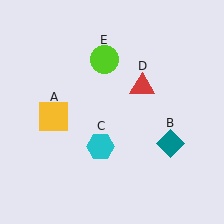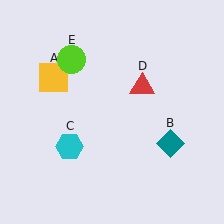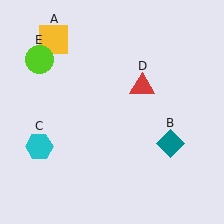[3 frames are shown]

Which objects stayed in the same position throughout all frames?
Teal diamond (object B) and red triangle (object D) remained stationary.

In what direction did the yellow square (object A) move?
The yellow square (object A) moved up.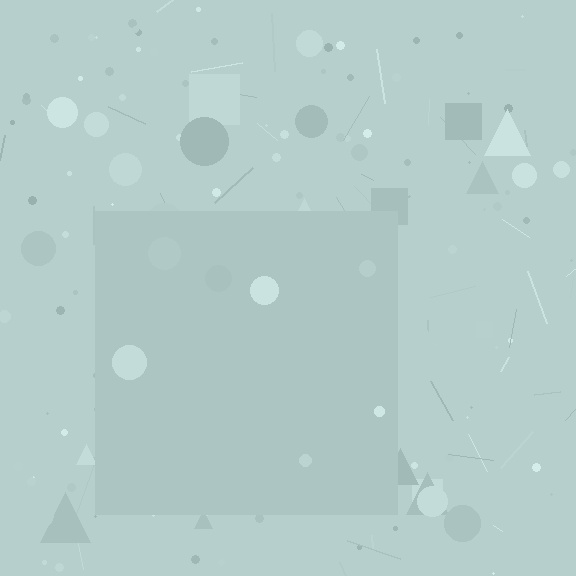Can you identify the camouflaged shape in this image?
The camouflaged shape is a square.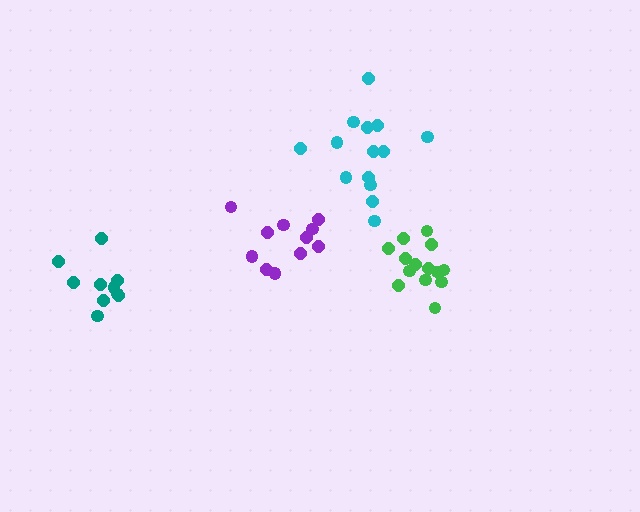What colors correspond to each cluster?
The clusters are colored: green, purple, cyan, teal.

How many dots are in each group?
Group 1: 14 dots, Group 2: 11 dots, Group 3: 14 dots, Group 4: 10 dots (49 total).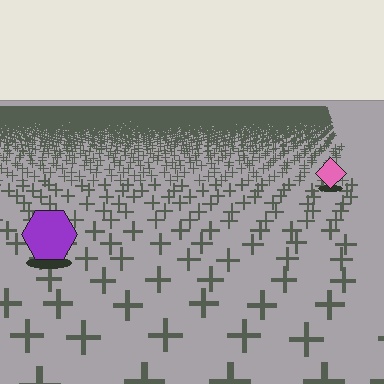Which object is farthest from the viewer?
The pink diamond is farthest from the viewer. It appears smaller and the ground texture around it is denser.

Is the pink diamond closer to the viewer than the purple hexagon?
No. The purple hexagon is closer — you can tell from the texture gradient: the ground texture is coarser near it.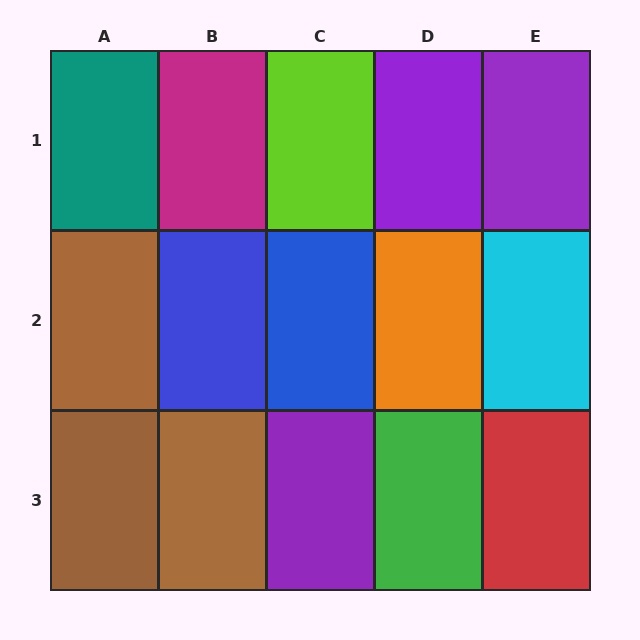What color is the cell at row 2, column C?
Blue.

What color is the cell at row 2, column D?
Orange.